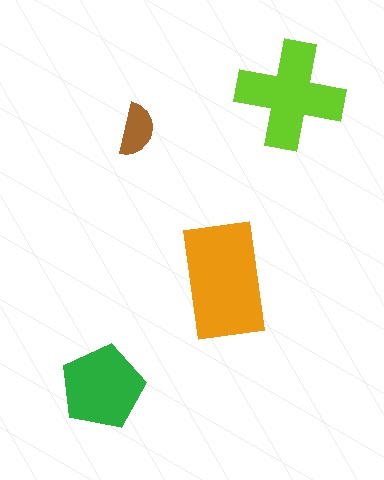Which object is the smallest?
The brown semicircle.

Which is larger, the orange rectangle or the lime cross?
The orange rectangle.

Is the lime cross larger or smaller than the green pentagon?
Larger.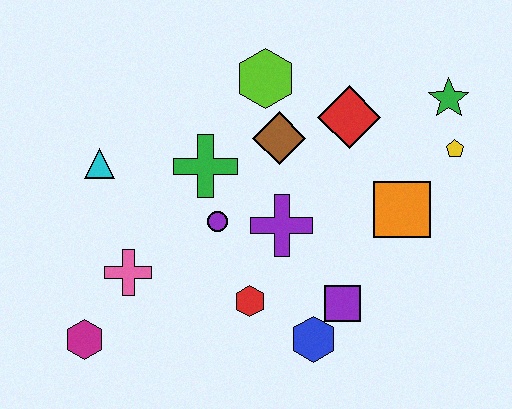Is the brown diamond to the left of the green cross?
No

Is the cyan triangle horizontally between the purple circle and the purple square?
No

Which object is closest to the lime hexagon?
The brown diamond is closest to the lime hexagon.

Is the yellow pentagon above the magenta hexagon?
Yes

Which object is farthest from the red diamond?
The magenta hexagon is farthest from the red diamond.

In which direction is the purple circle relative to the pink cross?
The purple circle is to the right of the pink cross.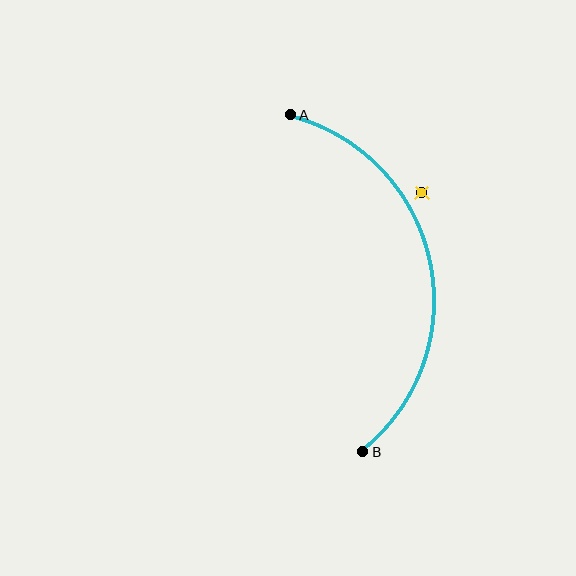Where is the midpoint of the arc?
The arc midpoint is the point on the curve farthest from the straight line joining A and B. It sits to the right of that line.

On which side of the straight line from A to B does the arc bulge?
The arc bulges to the right of the straight line connecting A and B.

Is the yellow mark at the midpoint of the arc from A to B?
No — the yellow mark does not lie on the arc at all. It sits slightly outside the curve.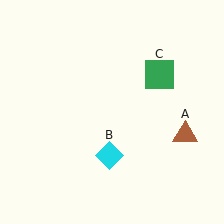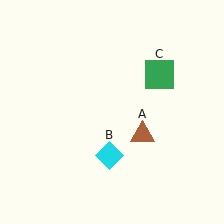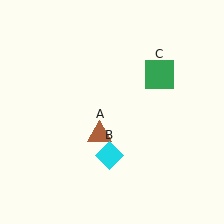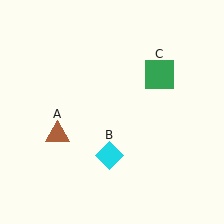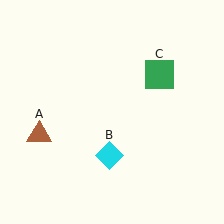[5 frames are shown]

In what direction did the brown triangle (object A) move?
The brown triangle (object A) moved left.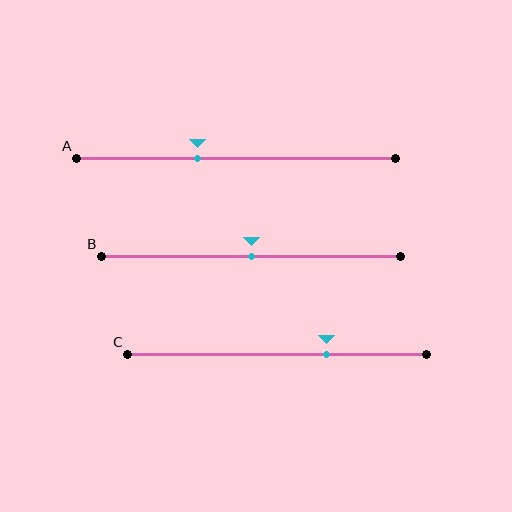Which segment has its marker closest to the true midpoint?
Segment B has its marker closest to the true midpoint.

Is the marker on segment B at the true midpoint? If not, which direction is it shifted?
Yes, the marker on segment B is at the true midpoint.